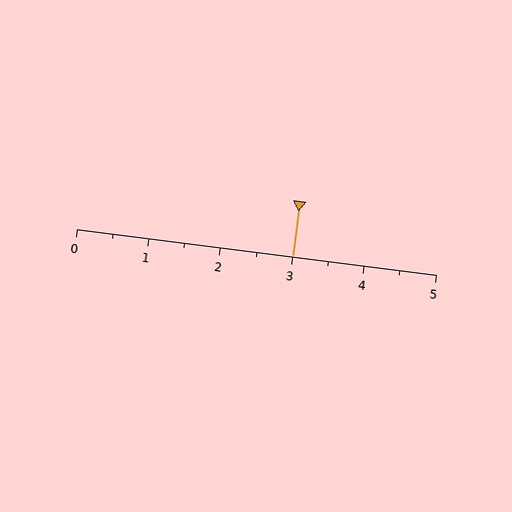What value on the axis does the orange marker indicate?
The marker indicates approximately 3.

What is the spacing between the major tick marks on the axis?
The major ticks are spaced 1 apart.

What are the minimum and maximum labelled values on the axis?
The axis runs from 0 to 5.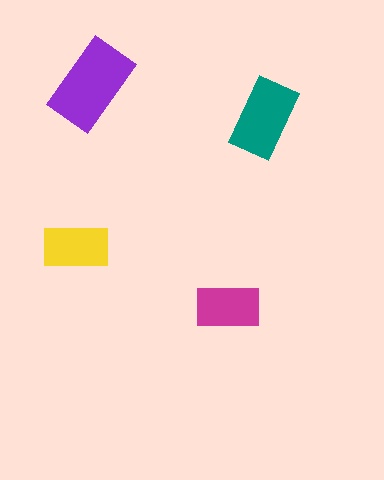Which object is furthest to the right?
The teal rectangle is rightmost.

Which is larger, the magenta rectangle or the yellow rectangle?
The yellow one.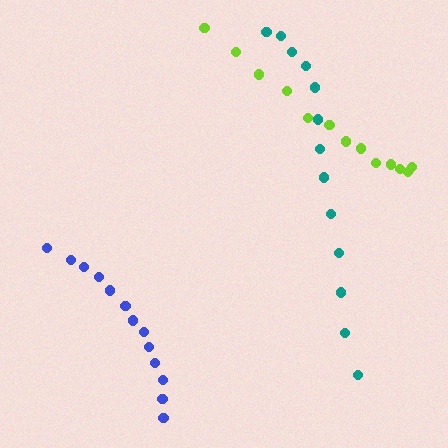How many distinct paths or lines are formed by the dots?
There are 3 distinct paths.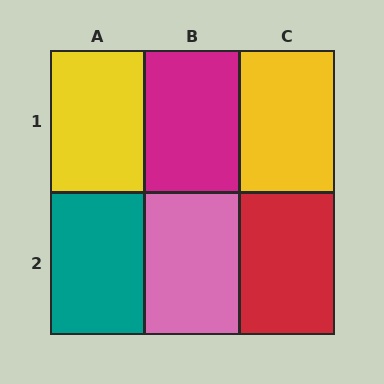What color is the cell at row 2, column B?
Pink.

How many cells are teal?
1 cell is teal.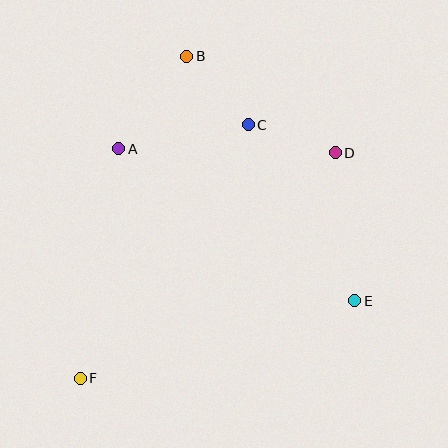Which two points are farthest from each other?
Points D and F are farthest from each other.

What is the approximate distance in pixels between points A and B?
The distance between A and B is approximately 115 pixels.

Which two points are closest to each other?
Points C and D are closest to each other.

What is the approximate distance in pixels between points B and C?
The distance between B and C is approximately 92 pixels.